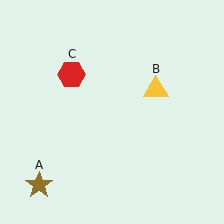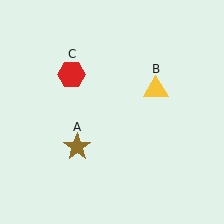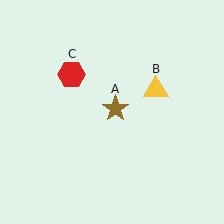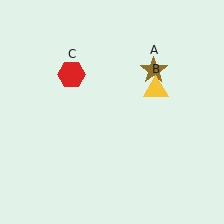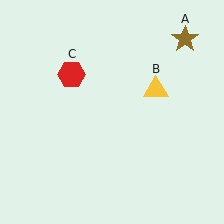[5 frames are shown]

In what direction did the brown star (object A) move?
The brown star (object A) moved up and to the right.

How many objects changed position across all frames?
1 object changed position: brown star (object A).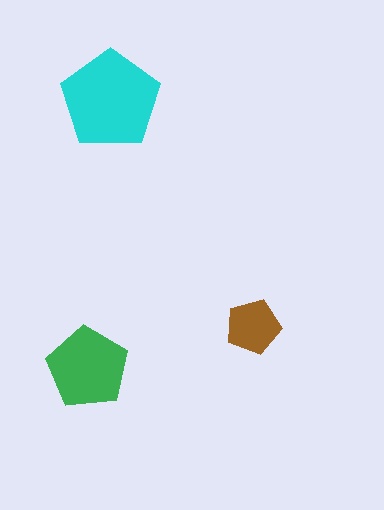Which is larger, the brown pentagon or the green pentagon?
The green one.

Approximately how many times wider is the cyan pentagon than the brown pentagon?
About 2 times wider.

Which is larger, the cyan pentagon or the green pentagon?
The cyan one.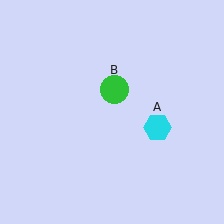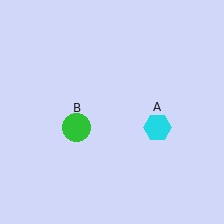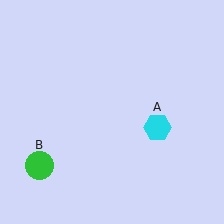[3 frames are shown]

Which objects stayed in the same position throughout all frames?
Cyan hexagon (object A) remained stationary.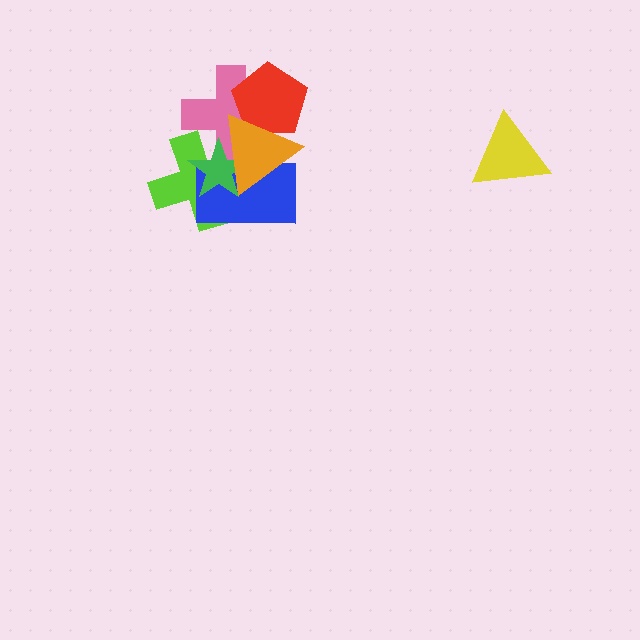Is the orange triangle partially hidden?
No, no other shape covers it.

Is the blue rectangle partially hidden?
Yes, it is partially covered by another shape.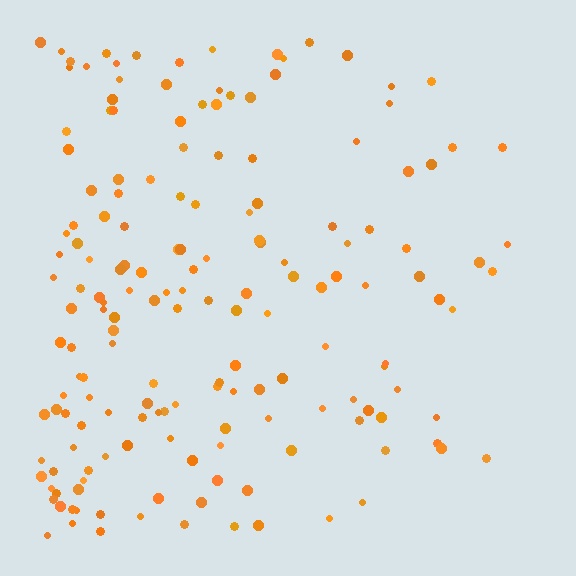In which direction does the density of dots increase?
From right to left, with the left side densest.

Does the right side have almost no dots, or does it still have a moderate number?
Still a moderate number, just noticeably fewer than the left.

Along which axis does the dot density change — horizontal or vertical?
Horizontal.